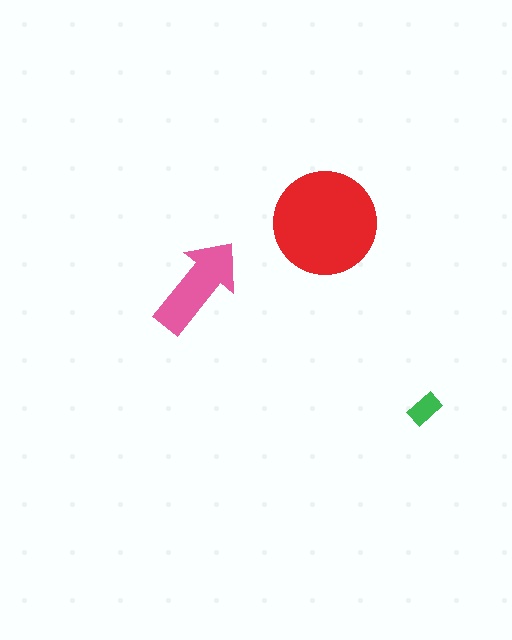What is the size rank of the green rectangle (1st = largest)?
3rd.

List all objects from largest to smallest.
The red circle, the pink arrow, the green rectangle.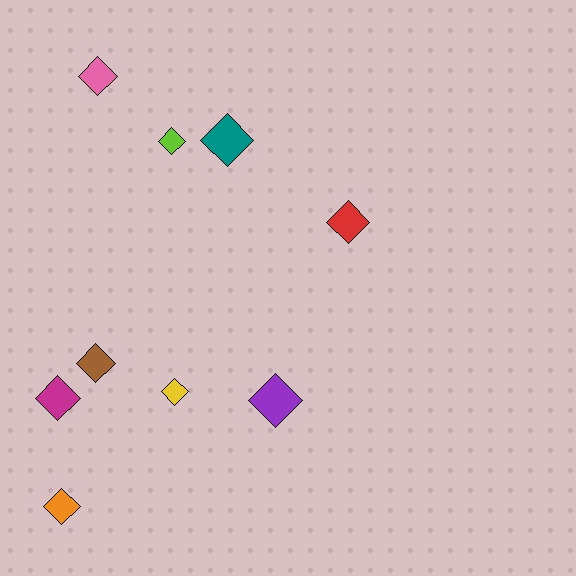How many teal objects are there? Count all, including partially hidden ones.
There is 1 teal object.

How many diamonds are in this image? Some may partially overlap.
There are 9 diamonds.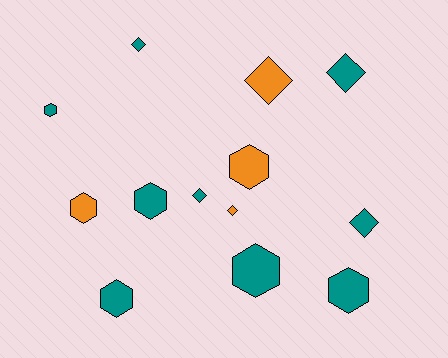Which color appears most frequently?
Teal, with 9 objects.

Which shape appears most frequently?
Hexagon, with 7 objects.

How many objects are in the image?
There are 13 objects.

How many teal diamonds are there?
There are 4 teal diamonds.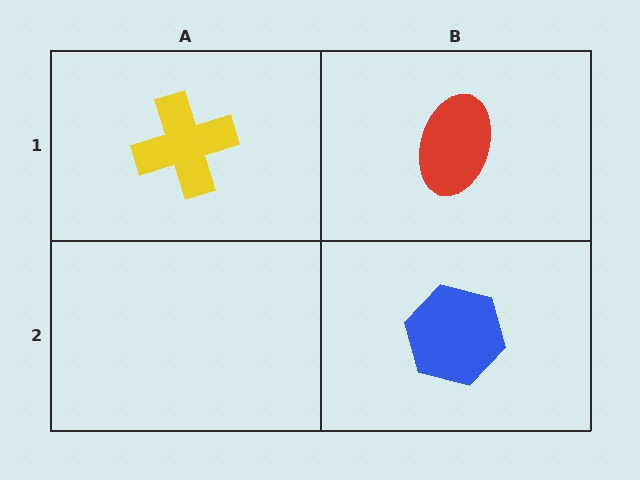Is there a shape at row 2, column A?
No, that cell is empty.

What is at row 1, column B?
A red ellipse.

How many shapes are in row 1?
2 shapes.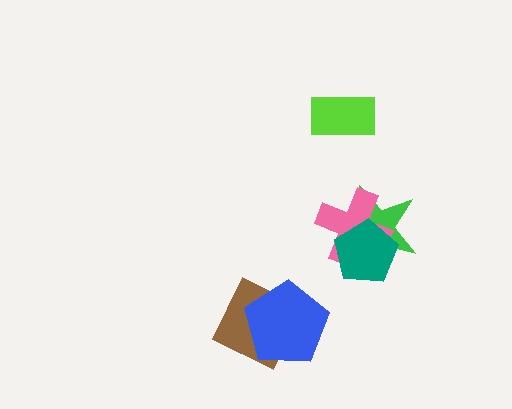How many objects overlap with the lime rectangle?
0 objects overlap with the lime rectangle.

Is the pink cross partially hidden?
Yes, it is partially covered by another shape.